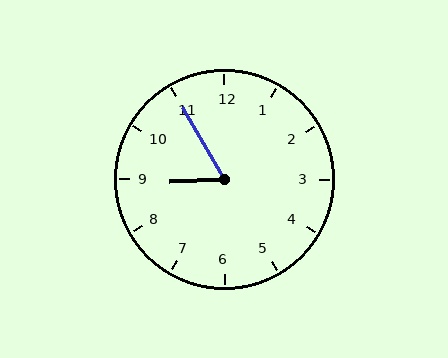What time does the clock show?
8:55.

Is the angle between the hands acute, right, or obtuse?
It is acute.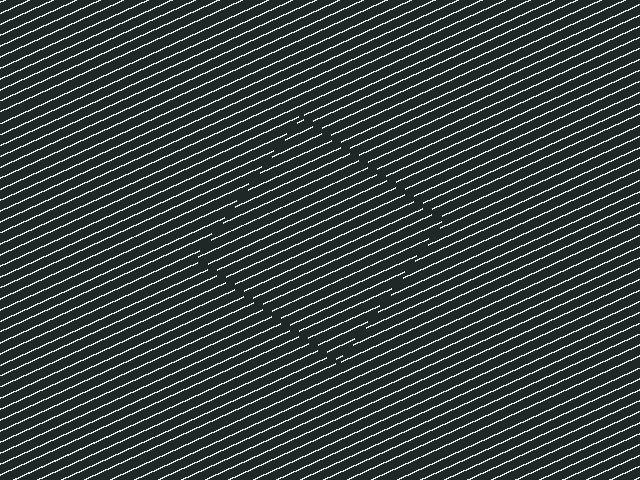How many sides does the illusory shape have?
4 sides — the line-ends trace a square.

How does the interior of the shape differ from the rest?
The interior of the shape contains the same grating, shifted by half a period — the contour is defined by the phase discontinuity where line-ends from the inner and outer gratings abut.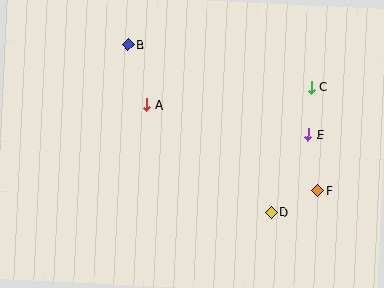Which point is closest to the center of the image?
Point A at (147, 104) is closest to the center.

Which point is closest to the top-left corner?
Point B is closest to the top-left corner.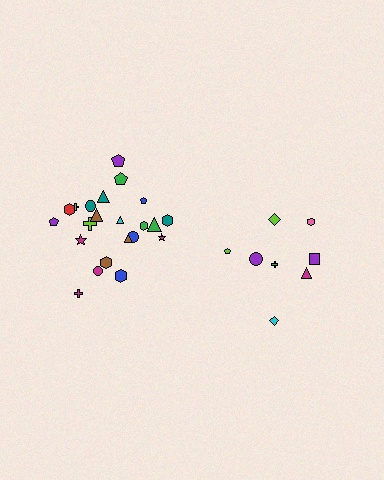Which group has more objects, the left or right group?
The left group.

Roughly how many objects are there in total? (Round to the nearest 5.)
Roughly 30 objects in total.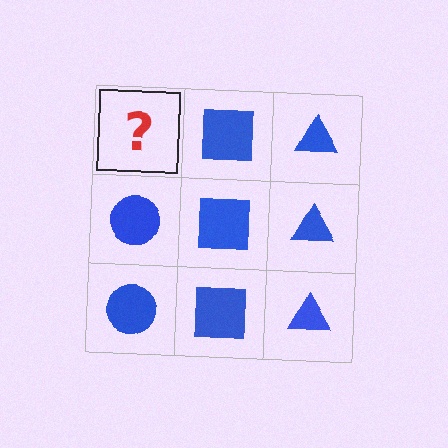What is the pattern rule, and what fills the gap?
The rule is that each column has a consistent shape. The gap should be filled with a blue circle.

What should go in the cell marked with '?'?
The missing cell should contain a blue circle.